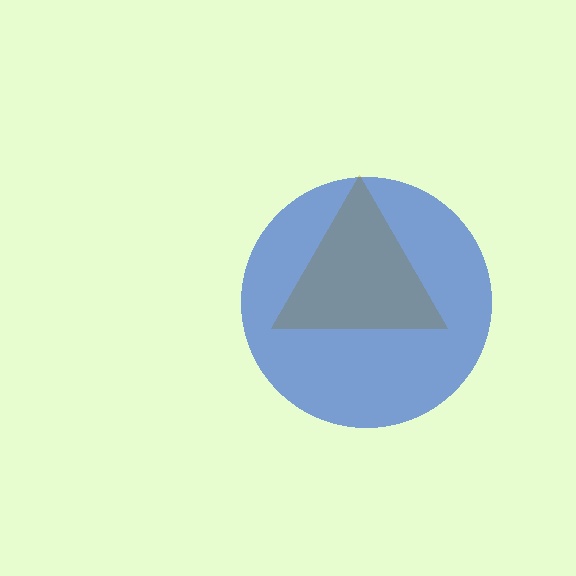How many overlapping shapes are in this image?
There are 2 overlapping shapes in the image.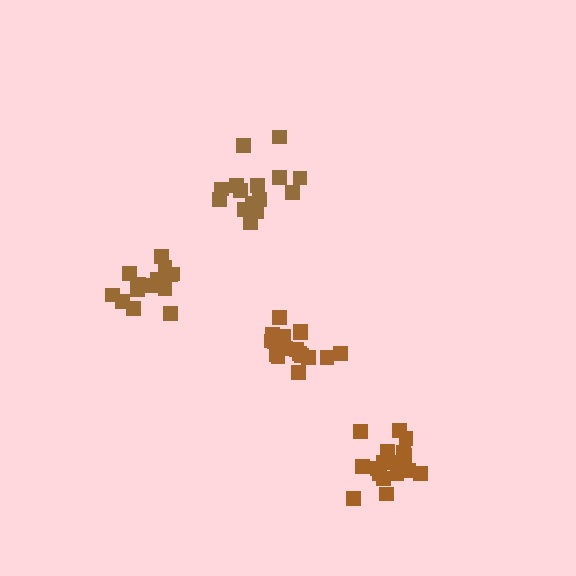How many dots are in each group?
Group 1: 19 dots, Group 2: 19 dots, Group 3: 15 dots, Group 4: 15 dots (68 total).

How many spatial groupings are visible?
There are 4 spatial groupings.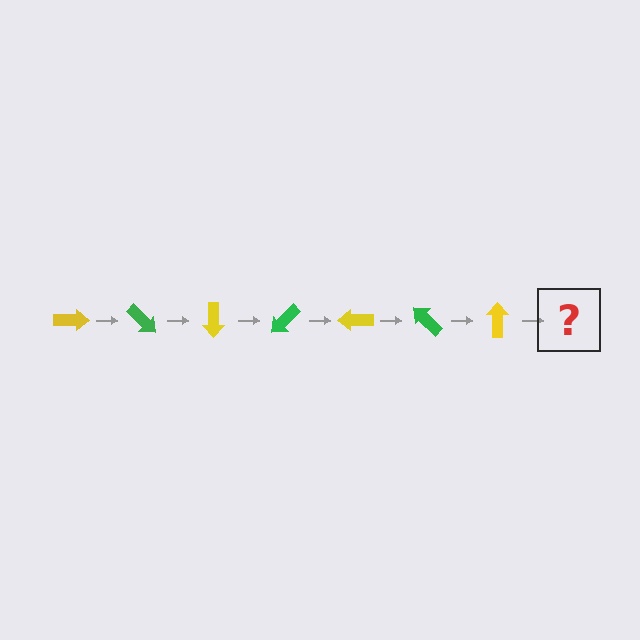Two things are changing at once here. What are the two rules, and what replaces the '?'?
The two rules are that it rotates 45 degrees each step and the color cycles through yellow and green. The '?' should be a green arrow, rotated 315 degrees from the start.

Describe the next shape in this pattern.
It should be a green arrow, rotated 315 degrees from the start.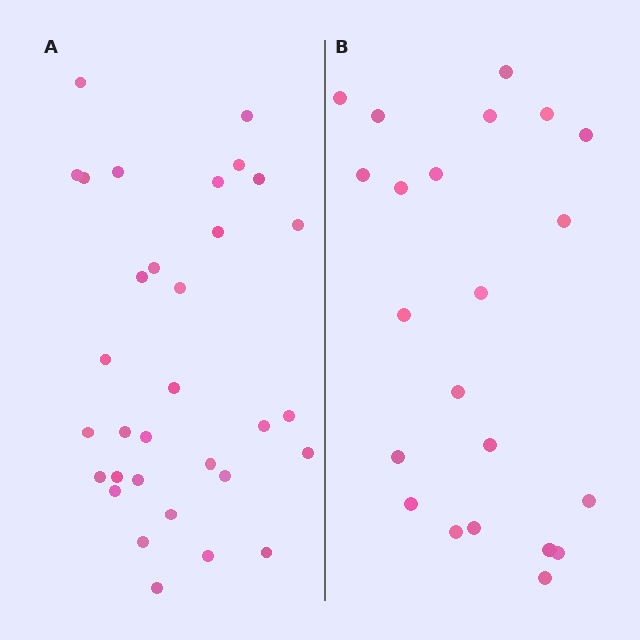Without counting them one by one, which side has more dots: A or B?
Region A (the left region) has more dots.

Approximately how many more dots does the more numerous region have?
Region A has roughly 10 or so more dots than region B.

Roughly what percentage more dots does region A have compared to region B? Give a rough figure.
About 45% more.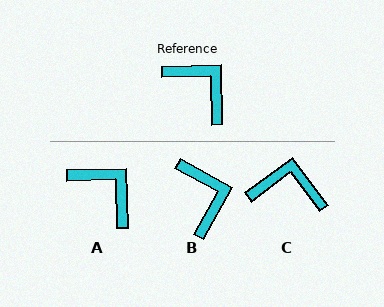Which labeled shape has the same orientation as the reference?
A.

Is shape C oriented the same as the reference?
No, it is off by about 35 degrees.